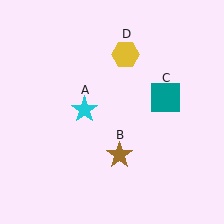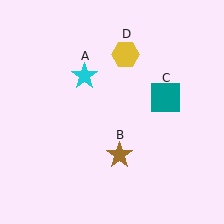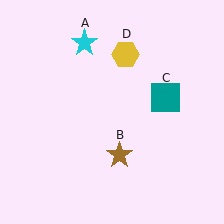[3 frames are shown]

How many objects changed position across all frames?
1 object changed position: cyan star (object A).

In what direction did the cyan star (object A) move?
The cyan star (object A) moved up.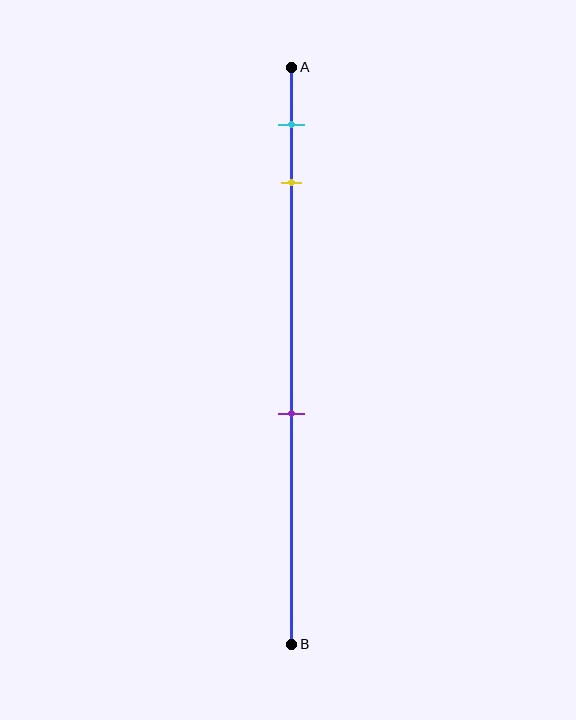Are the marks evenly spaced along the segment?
No, the marks are not evenly spaced.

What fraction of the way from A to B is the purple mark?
The purple mark is approximately 60% (0.6) of the way from A to B.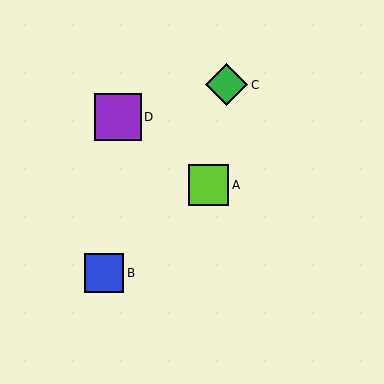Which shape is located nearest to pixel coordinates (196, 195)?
The lime square (labeled A) at (208, 185) is nearest to that location.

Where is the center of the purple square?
The center of the purple square is at (118, 117).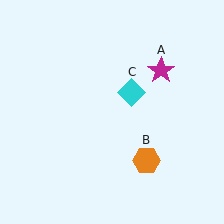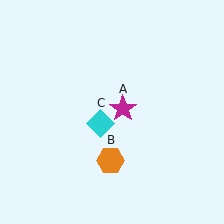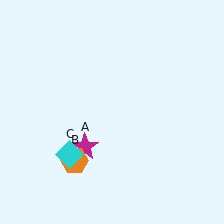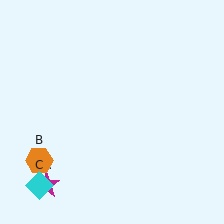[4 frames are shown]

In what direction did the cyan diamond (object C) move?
The cyan diamond (object C) moved down and to the left.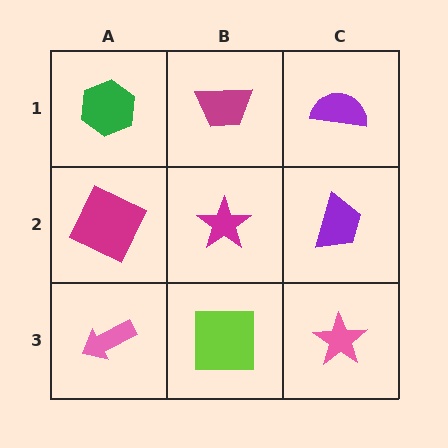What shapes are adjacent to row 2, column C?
A purple semicircle (row 1, column C), a pink star (row 3, column C), a magenta star (row 2, column B).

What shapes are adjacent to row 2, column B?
A magenta trapezoid (row 1, column B), a lime square (row 3, column B), a magenta square (row 2, column A), a purple trapezoid (row 2, column C).